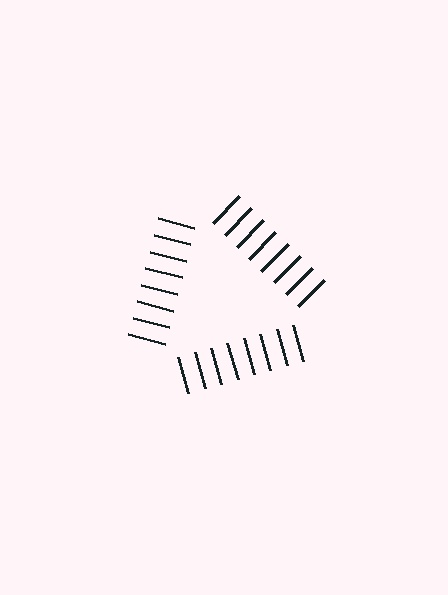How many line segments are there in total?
24 — 8 along each of the 3 edges.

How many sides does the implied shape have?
3 sides — the line-ends trace a triangle.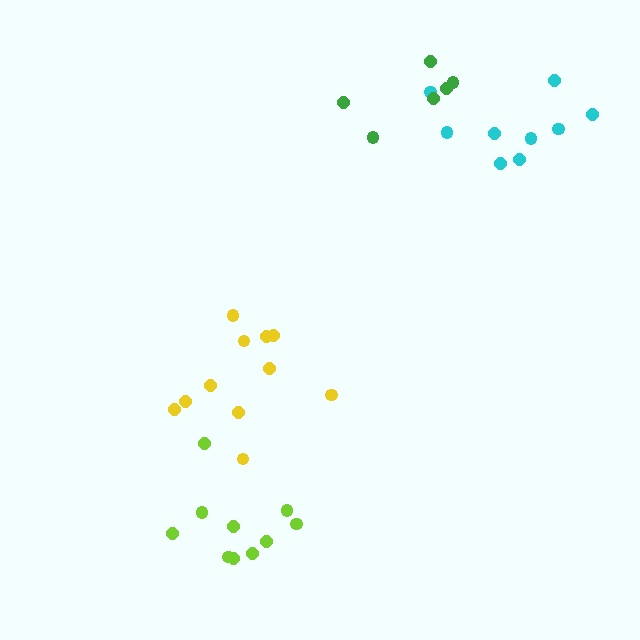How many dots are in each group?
Group 1: 11 dots, Group 2: 9 dots, Group 3: 6 dots, Group 4: 10 dots (36 total).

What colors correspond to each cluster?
The clusters are colored: yellow, cyan, green, lime.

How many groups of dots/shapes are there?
There are 4 groups.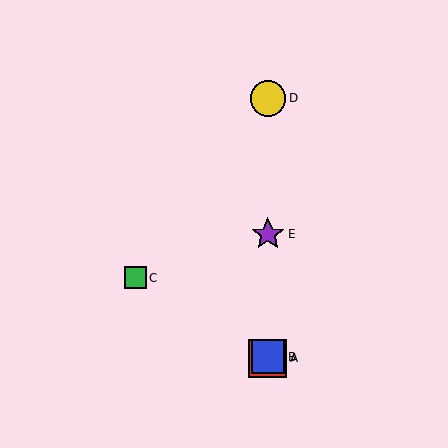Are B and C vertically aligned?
No, B is at x≈268 and C is at x≈136.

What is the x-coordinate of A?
Object A is at x≈268.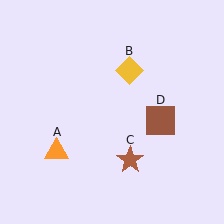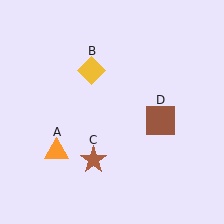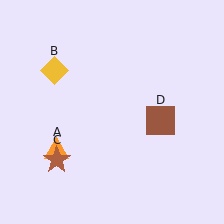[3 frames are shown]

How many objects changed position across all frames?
2 objects changed position: yellow diamond (object B), brown star (object C).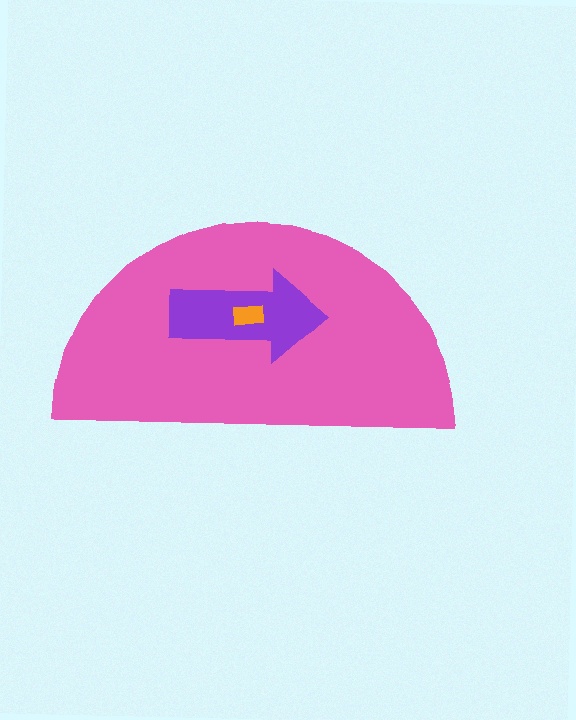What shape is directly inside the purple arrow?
The orange rectangle.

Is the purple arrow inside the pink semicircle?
Yes.